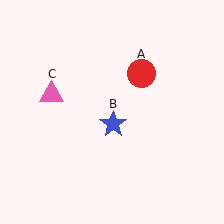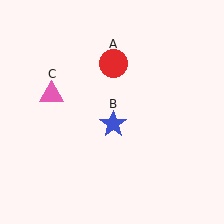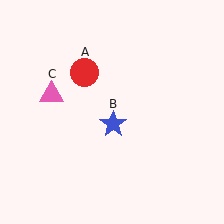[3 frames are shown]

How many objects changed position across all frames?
1 object changed position: red circle (object A).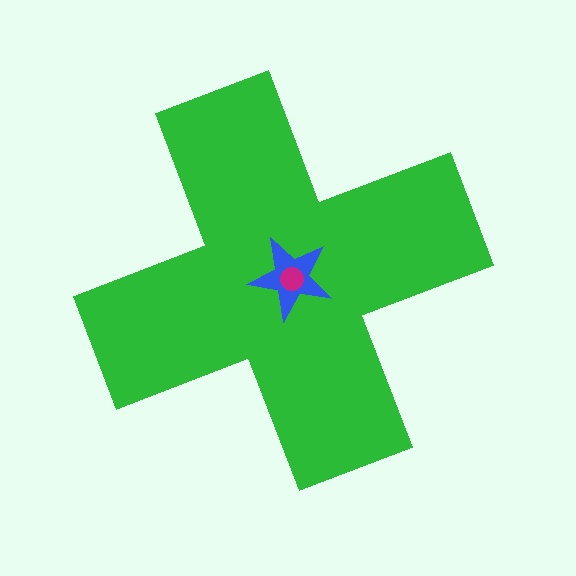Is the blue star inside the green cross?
Yes.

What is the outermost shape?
The green cross.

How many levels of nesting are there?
3.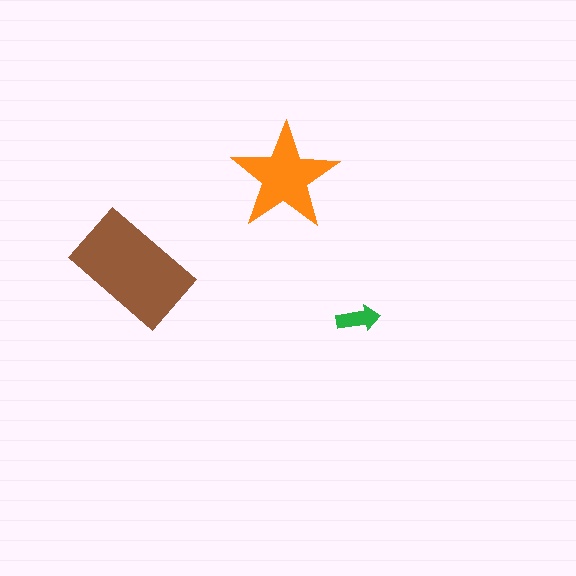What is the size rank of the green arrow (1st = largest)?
3rd.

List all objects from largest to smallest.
The brown rectangle, the orange star, the green arrow.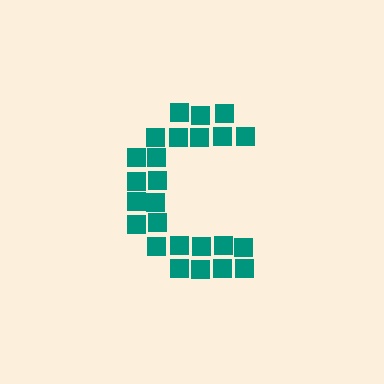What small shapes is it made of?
It is made of small squares.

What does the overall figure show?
The overall figure shows the letter C.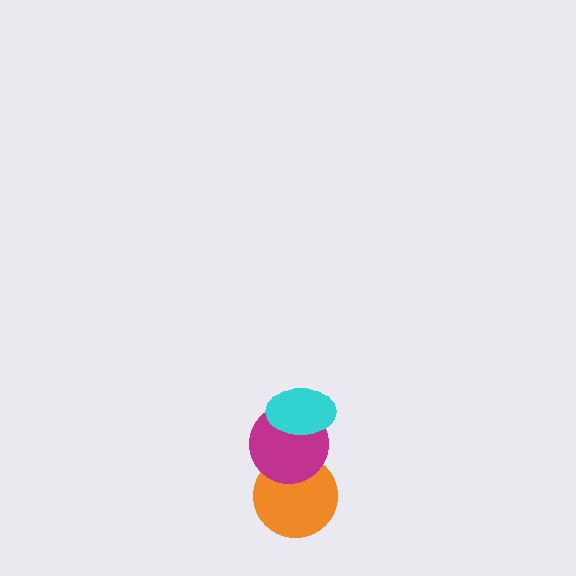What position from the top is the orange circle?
The orange circle is 3rd from the top.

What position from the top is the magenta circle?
The magenta circle is 2nd from the top.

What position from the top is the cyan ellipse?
The cyan ellipse is 1st from the top.